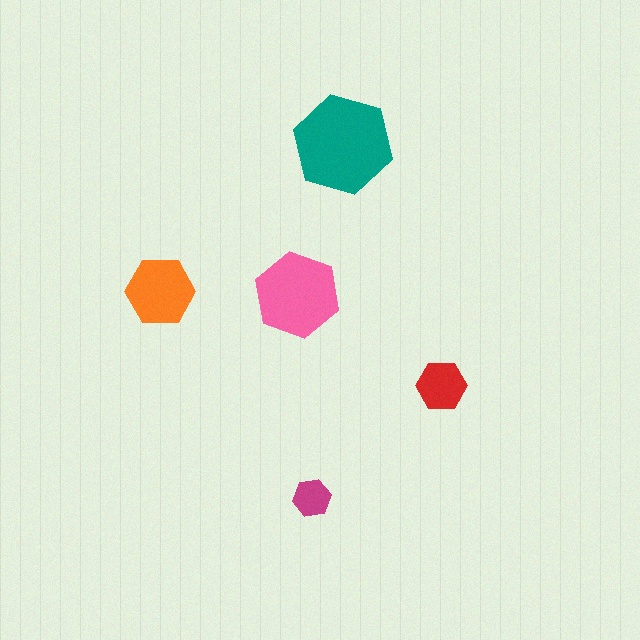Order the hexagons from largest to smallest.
the teal one, the pink one, the orange one, the red one, the magenta one.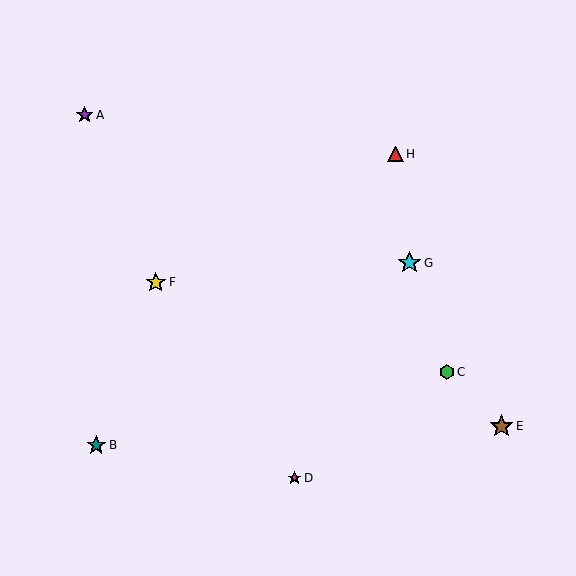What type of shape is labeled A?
Shape A is a purple star.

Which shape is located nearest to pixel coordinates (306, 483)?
The magenta star (labeled D) at (295, 478) is nearest to that location.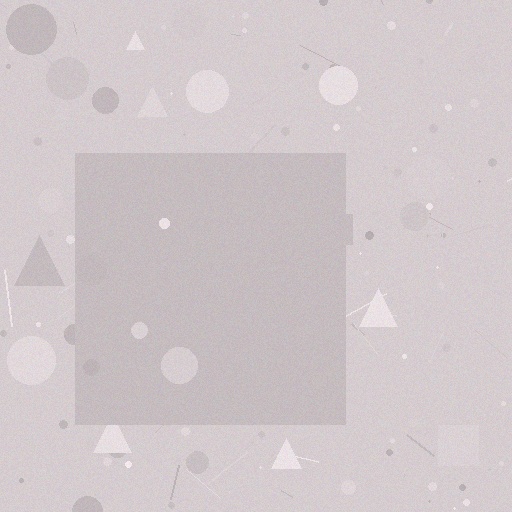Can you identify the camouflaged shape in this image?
The camouflaged shape is a square.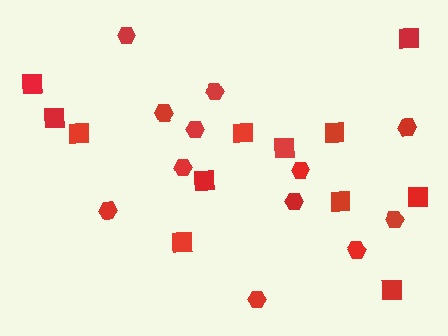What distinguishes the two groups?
There are 2 groups: one group of squares (12) and one group of hexagons (12).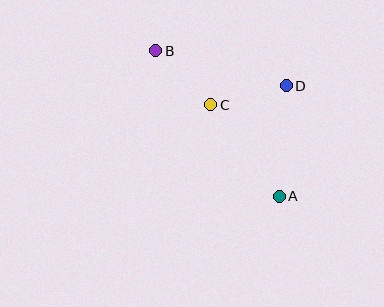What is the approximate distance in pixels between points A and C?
The distance between A and C is approximately 114 pixels.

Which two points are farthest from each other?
Points A and B are farthest from each other.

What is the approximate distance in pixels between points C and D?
The distance between C and D is approximately 78 pixels.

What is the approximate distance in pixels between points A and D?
The distance between A and D is approximately 111 pixels.